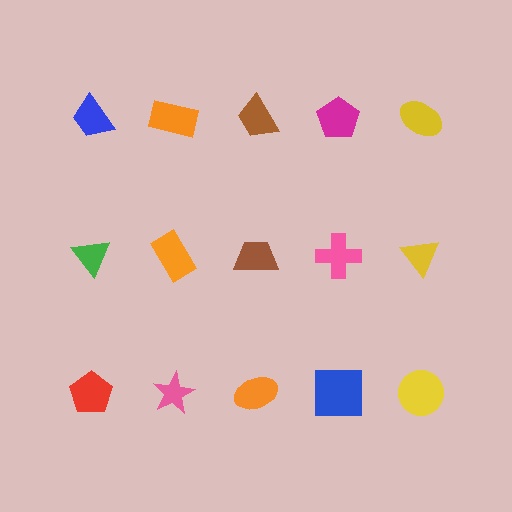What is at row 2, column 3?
A brown trapezoid.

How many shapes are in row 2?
5 shapes.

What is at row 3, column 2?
A pink star.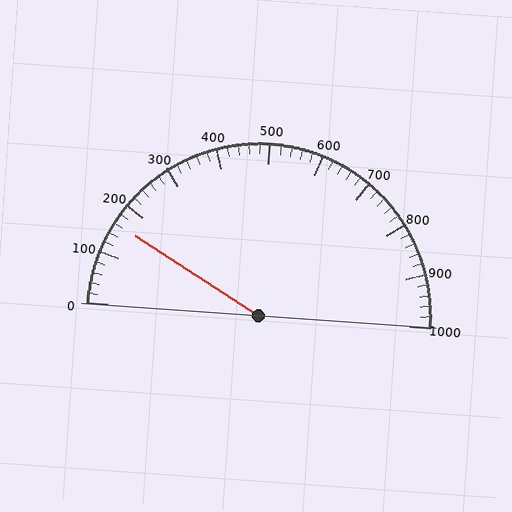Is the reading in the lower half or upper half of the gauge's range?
The reading is in the lower half of the range (0 to 1000).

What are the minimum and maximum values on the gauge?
The gauge ranges from 0 to 1000.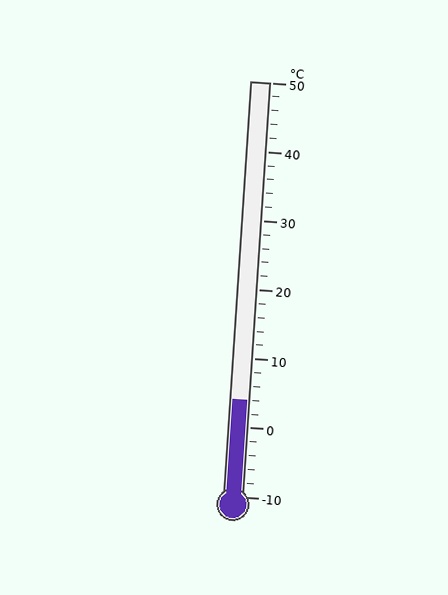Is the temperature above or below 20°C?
The temperature is below 20°C.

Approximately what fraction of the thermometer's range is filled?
The thermometer is filled to approximately 25% of its range.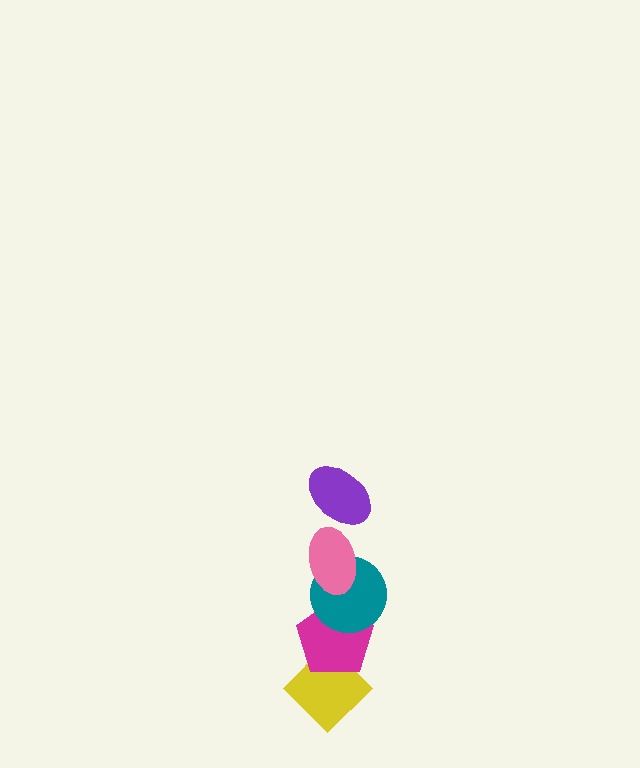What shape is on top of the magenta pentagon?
The teal circle is on top of the magenta pentagon.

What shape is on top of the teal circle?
The pink ellipse is on top of the teal circle.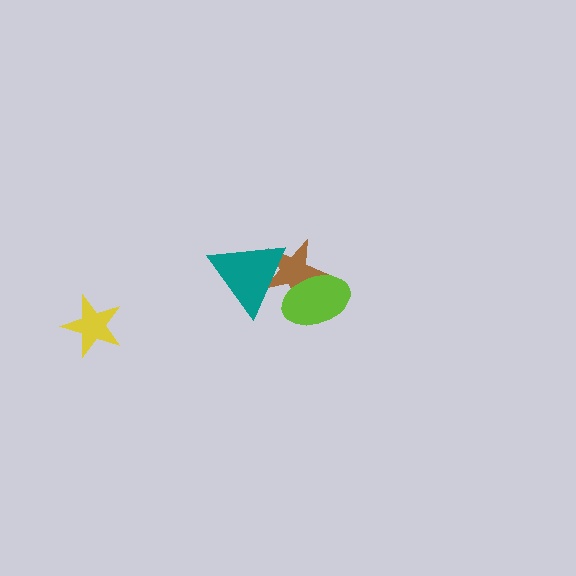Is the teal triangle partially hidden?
Yes, it is partially covered by another shape.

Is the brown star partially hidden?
Yes, it is partially covered by another shape.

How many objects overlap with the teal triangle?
2 objects overlap with the teal triangle.